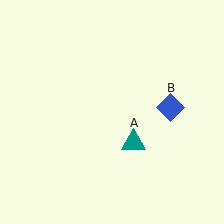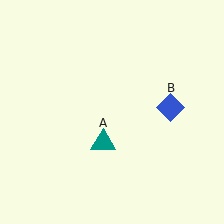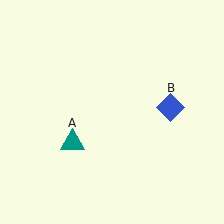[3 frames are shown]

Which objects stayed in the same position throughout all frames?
Blue diamond (object B) remained stationary.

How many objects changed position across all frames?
1 object changed position: teal triangle (object A).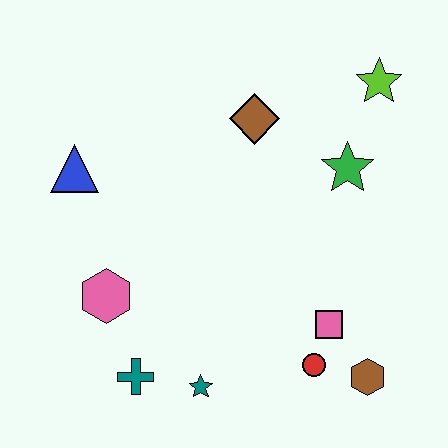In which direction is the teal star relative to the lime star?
The teal star is below the lime star.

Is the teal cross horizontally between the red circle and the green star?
No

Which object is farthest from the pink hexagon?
The lime star is farthest from the pink hexagon.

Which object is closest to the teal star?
The teal cross is closest to the teal star.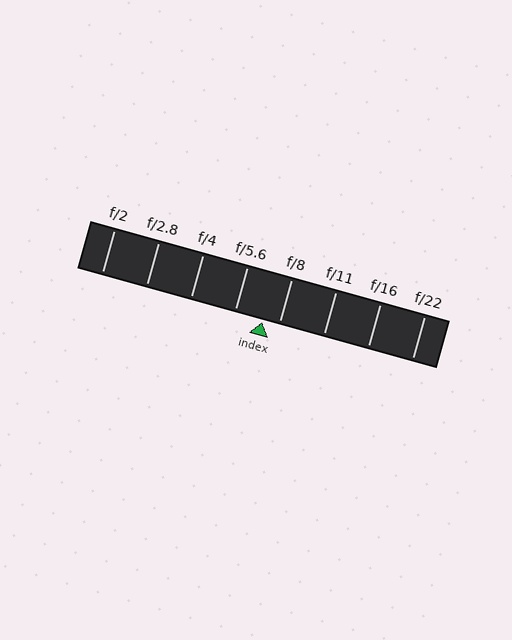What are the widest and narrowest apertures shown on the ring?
The widest aperture shown is f/2 and the narrowest is f/22.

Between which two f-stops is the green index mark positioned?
The index mark is between f/5.6 and f/8.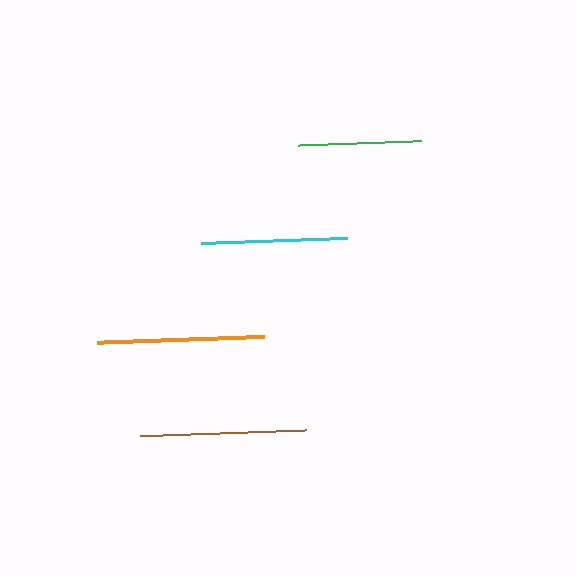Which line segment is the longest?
The orange line is the longest at approximately 167 pixels.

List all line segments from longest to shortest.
From longest to shortest: orange, brown, cyan, green.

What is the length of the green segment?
The green segment is approximately 123 pixels long.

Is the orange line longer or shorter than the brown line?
The orange line is longer than the brown line.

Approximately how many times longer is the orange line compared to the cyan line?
The orange line is approximately 1.1 times the length of the cyan line.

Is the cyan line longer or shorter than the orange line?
The orange line is longer than the cyan line.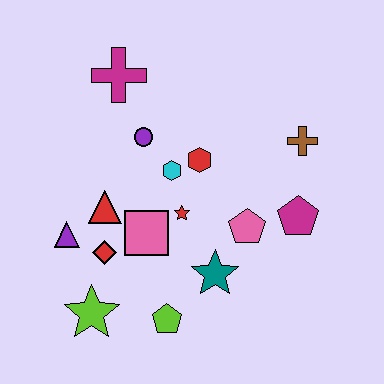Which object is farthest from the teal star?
The magenta cross is farthest from the teal star.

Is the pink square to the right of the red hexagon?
No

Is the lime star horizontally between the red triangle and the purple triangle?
Yes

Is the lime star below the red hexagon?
Yes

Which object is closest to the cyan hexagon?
The red hexagon is closest to the cyan hexagon.